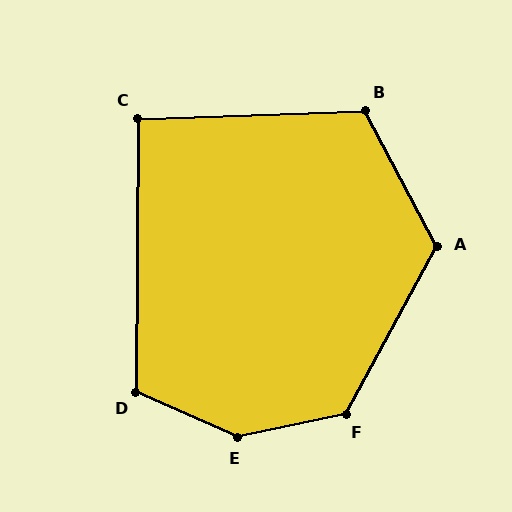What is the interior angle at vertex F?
Approximately 130 degrees (obtuse).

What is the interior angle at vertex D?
Approximately 113 degrees (obtuse).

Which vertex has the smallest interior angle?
C, at approximately 92 degrees.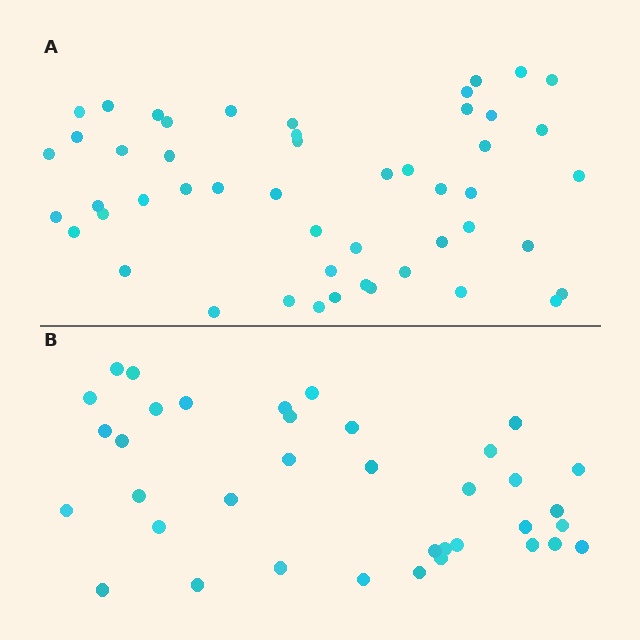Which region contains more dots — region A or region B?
Region A (the top region) has more dots.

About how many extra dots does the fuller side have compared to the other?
Region A has approximately 15 more dots than region B.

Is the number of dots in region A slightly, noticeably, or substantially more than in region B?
Region A has noticeably more, but not dramatically so. The ratio is roughly 1.4 to 1.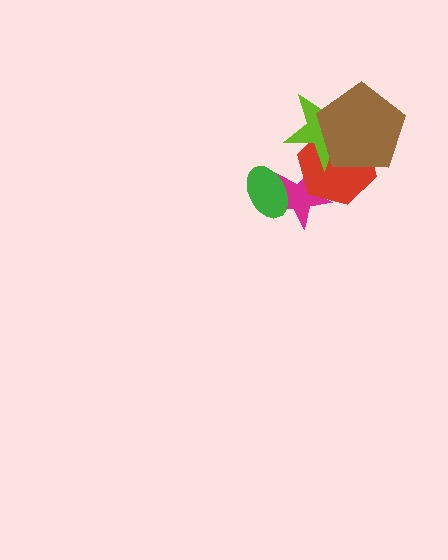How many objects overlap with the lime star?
2 objects overlap with the lime star.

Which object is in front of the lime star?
The brown pentagon is in front of the lime star.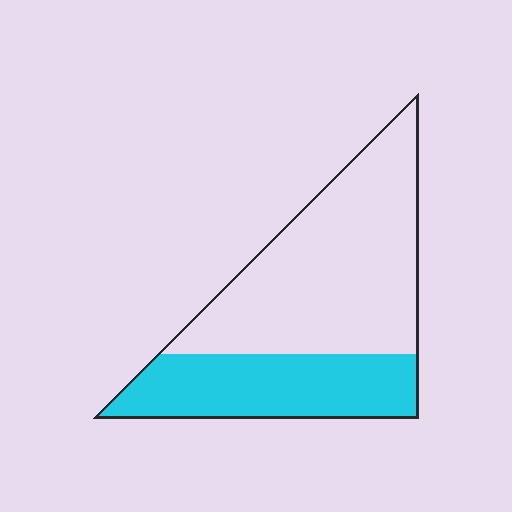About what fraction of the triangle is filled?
About three eighths (3/8).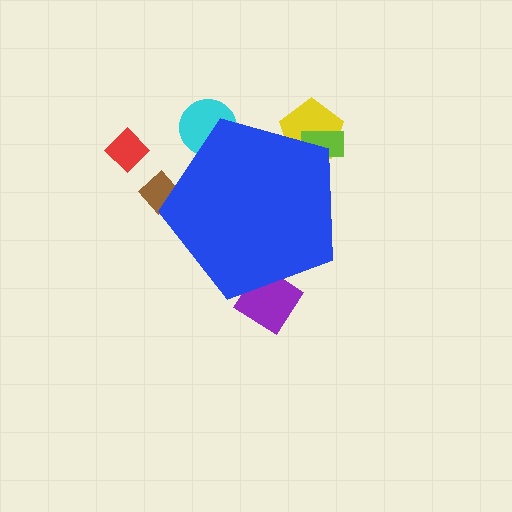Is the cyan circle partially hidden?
Yes, the cyan circle is partially hidden behind the blue pentagon.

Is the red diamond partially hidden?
No, the red diamond is fully visible.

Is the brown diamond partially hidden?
Yes, the brown diamond is partially hidden behind the blue pentagon.